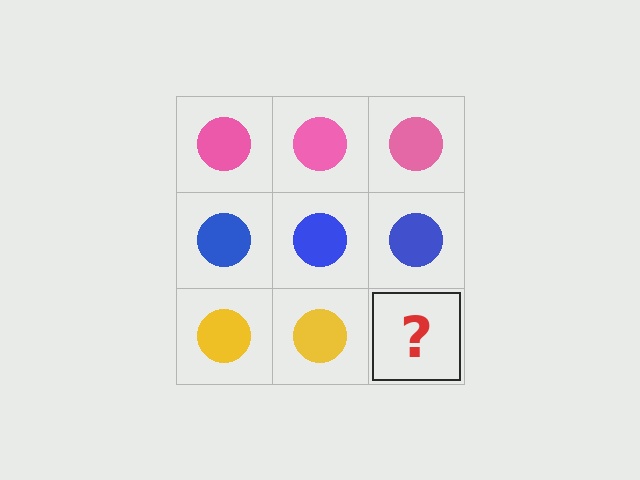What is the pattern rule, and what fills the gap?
The rule is that each row has a consistent color. The gap should be filled with a yellow circle.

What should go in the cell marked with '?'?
The missing cell should contain a yellow circle.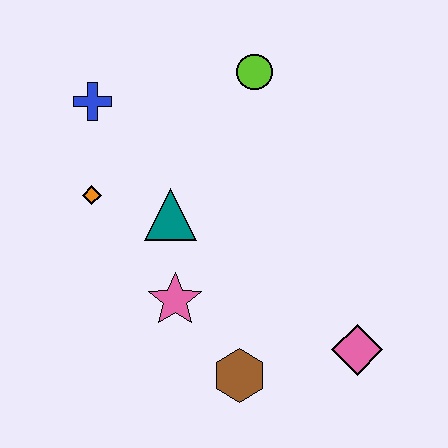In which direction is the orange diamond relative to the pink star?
The orange diamond is above the pink star.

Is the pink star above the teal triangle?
No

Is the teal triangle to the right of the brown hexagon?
No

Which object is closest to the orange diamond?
The teal triangle is closest to the orange diamond.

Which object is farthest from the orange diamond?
The pink diamond is farthest from the orange diamond.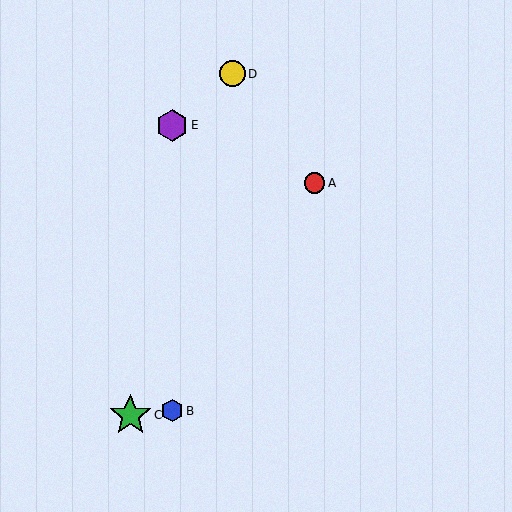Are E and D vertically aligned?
No, E is at x≈172 and D is at x≈232.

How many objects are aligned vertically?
2 objects (B, E) are aligned vertically.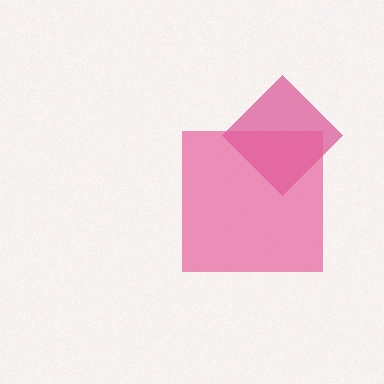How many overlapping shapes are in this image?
There are 2 overlapping shapes in the image.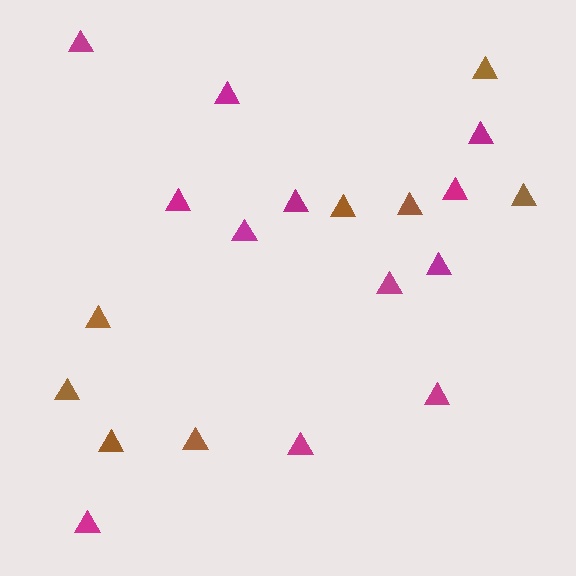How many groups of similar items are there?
There are 2 groups: one group of brown triangles (8) and one group of magenta triangles (12).